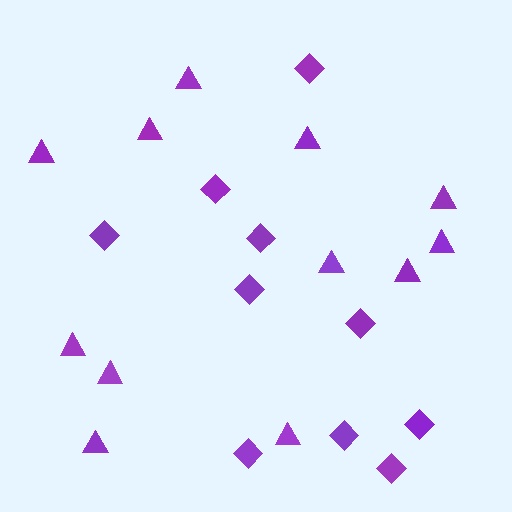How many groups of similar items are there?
There are 2 groups: one group of diamonds (10) and one group of triangles (12).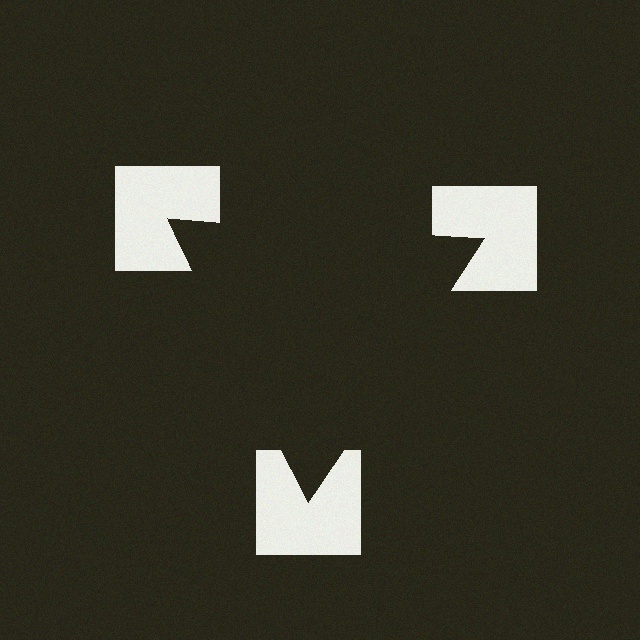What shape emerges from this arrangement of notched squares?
An illusory triangle — its edges are inferred from the aligned wedge cuts in the notched squares, not physically drawn.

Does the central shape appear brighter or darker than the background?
It typically appears slightly darker than the background, even though no actual brightness change is drawn.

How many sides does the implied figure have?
3 sides.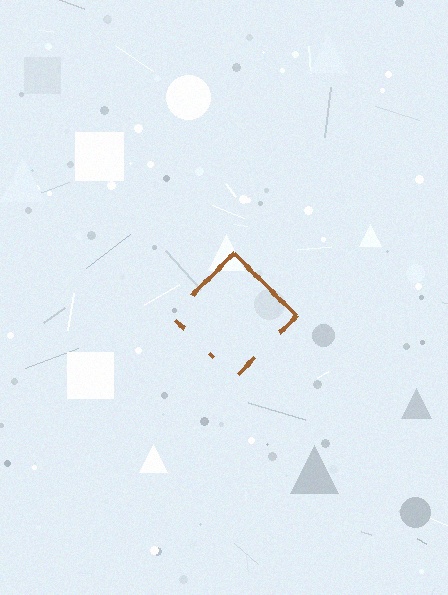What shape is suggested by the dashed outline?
The dashed outline suggests a diamond.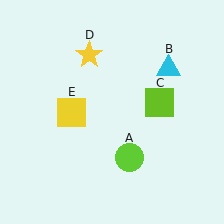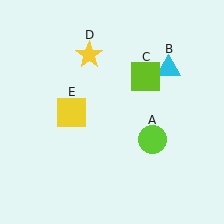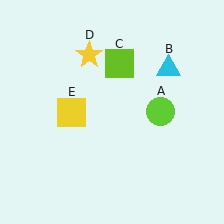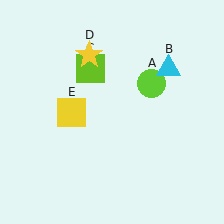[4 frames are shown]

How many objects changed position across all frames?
2 objects changed position: lime circle (object A), lime square (object C).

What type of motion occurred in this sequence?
The lime circle (object A), lime square (object C) rotated counterclockwise around the center of the scene.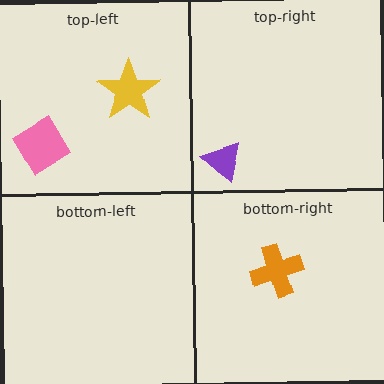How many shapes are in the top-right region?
1.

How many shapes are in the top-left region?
2.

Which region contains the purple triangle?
The top-right region.